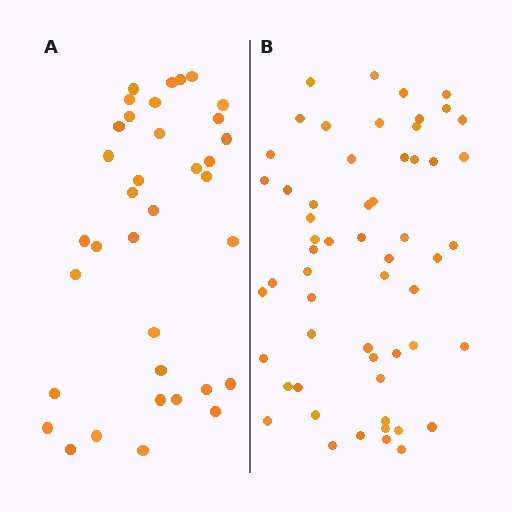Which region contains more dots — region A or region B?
Region B (the right region) has more dots.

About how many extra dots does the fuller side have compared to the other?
Region B has approximately 20 more dots than region A.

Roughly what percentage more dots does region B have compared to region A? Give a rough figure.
About 60% more.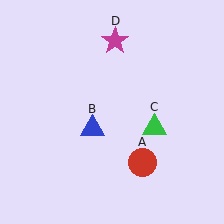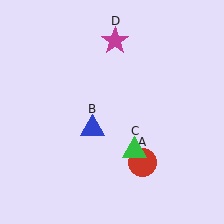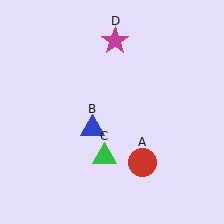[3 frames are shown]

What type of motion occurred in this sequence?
The green triangle (object C) rotated clockwise around the center of the scene.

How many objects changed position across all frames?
1 object changed position: green triangle (object C).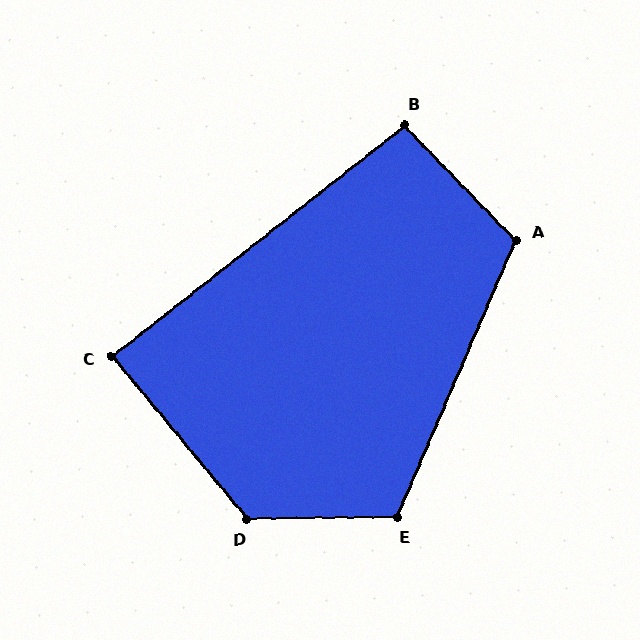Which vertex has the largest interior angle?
D, at approximately 129 degrees.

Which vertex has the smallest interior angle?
C, at approximately 88 degrees.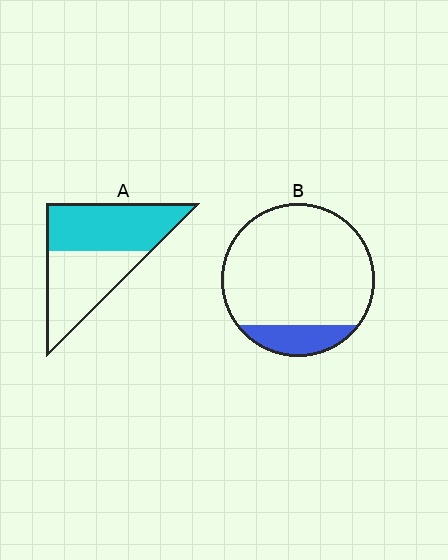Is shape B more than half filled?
No.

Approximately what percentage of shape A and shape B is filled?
A is approximately 50% and B is approximately 15%.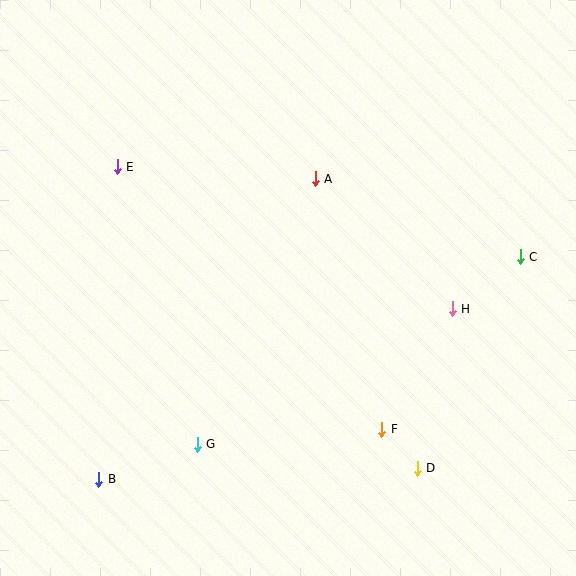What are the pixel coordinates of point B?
Point B is at (99, 479).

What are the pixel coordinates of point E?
Point E is at (117, 167).